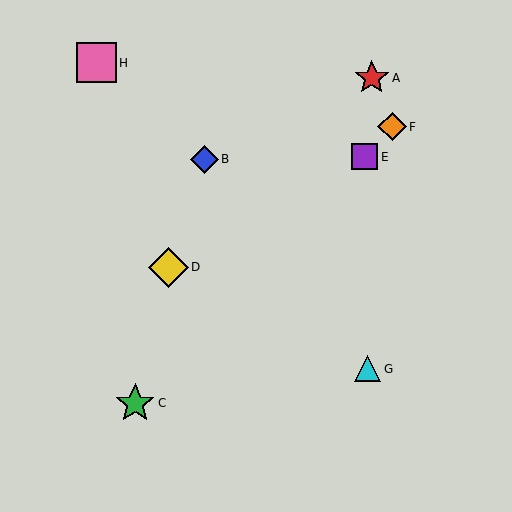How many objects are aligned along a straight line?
3 objects (C, E, F) are aligned along a straight line.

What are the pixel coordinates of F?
Object F is at (392, 127).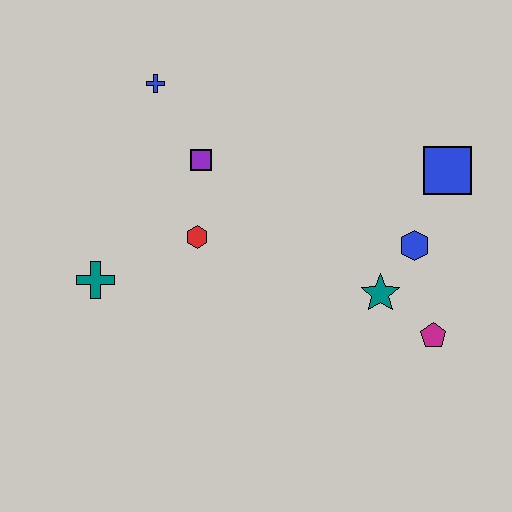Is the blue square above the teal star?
Yes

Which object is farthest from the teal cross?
The blue square is farthest from the teal cross.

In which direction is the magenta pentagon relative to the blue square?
The magenta pentagon is below the blue square.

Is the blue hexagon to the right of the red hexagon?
Yes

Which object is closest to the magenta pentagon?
The teal star is closest to the magenta pentagon.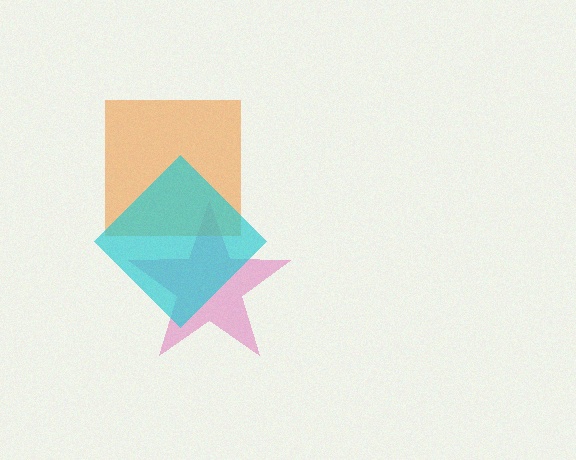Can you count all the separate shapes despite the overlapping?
Yes, there are 3 separate shapes.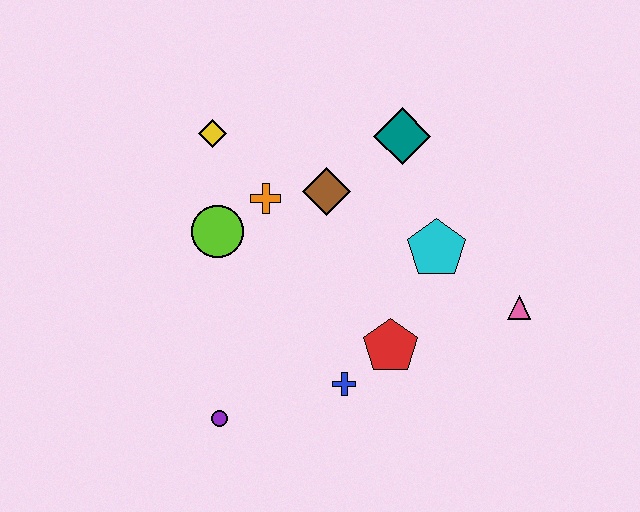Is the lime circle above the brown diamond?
No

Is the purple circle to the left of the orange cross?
Yes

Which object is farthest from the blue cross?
The yellow diamond is farthest from the blue cross.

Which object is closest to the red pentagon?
The blue cross is closest to the red pentagon.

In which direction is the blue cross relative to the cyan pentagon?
The blue cross is below the cyan pentagon.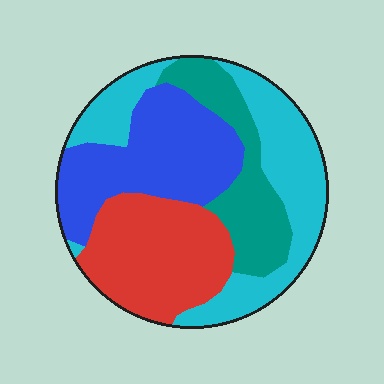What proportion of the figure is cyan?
Cyan takes up between a sixth and a third of the figure.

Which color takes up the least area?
Teal, at roughly 15%.